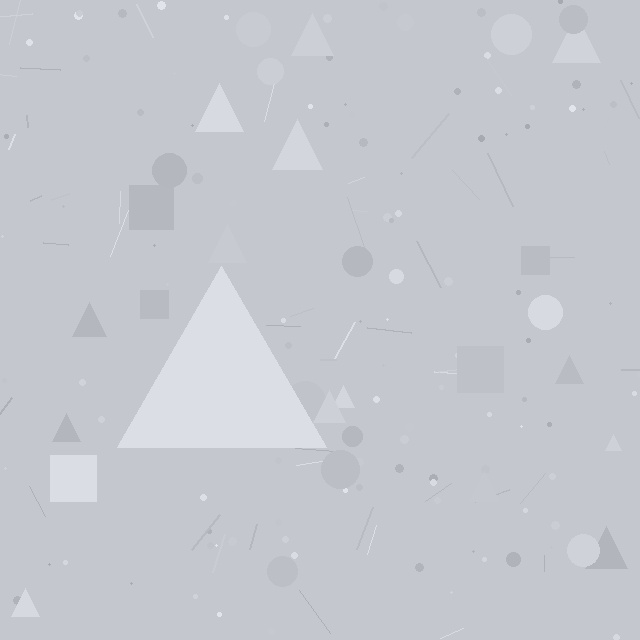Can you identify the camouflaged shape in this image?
The camouflaged shape is a triangle.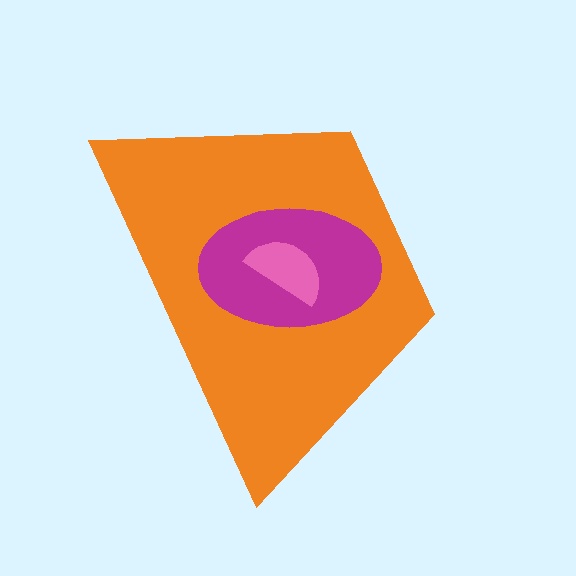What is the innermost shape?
The pink semicircle.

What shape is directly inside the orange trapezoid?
The magenta ellipse.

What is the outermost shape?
The orange trapezoid.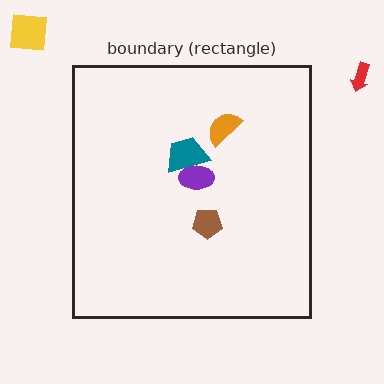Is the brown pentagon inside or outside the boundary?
Inside.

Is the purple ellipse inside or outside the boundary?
Inside.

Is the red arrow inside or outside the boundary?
Outside.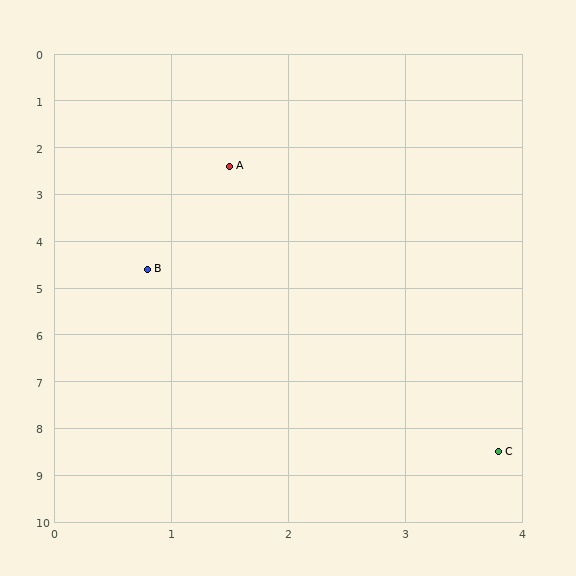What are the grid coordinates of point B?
Point B is at approximately (0.8, 4.6).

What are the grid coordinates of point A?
Point A is at approximately (1.5, 2.4).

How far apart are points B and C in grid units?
Points B and C are about 4.9 grid units apart.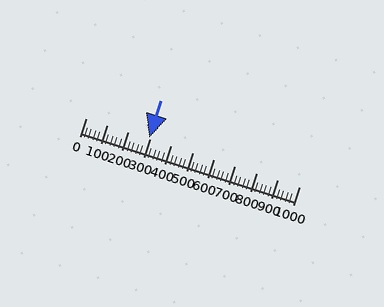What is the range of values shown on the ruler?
The ruler shows values from 0 to 1000.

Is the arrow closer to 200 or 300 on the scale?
The arrow is closer to 300.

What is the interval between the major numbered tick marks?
The major tick marks are spaced 100 units apart.